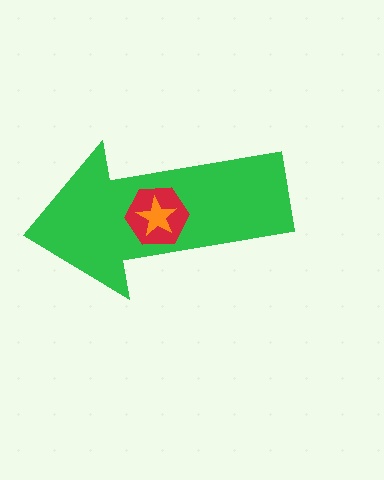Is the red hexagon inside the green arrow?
Yes.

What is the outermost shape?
The green arrow.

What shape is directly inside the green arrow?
The red hexagon.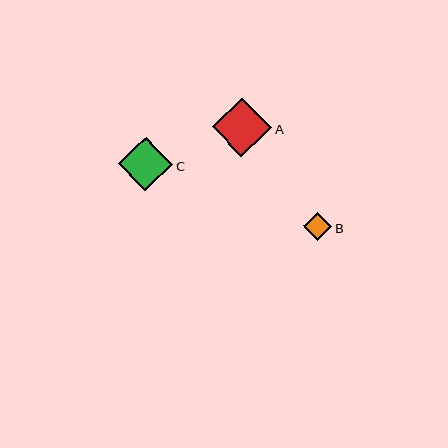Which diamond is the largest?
Diamond A is the largest with a size of approximately 59 pixels.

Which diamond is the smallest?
Diamond B is the smallest with a size of approximately 28 pixels.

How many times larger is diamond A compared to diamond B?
Diamond A is approximately 2.1 times the size of diamond B.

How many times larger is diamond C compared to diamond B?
Diamond C is approximately 2.0 times the size of diamond B.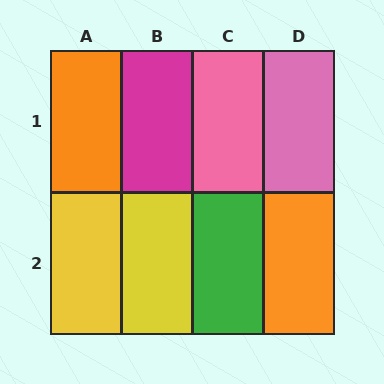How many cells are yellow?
2 cells are yellow.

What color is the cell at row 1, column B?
Magenta.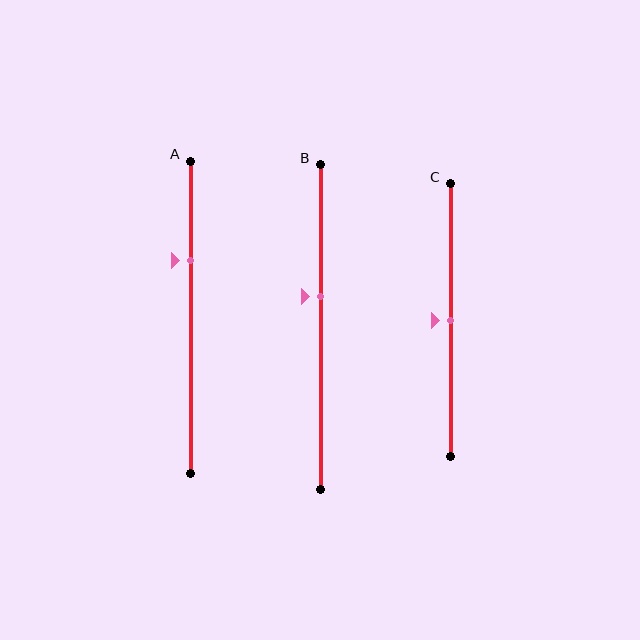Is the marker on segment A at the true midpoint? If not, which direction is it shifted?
No, the marker on segment A is shifted upward by about 18% of the segment length.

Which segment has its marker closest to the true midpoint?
Segment C has its marker closest to the true midpoint.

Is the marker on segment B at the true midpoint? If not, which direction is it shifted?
No, the marker on segment B is shifted upward by about 9% of the segment length.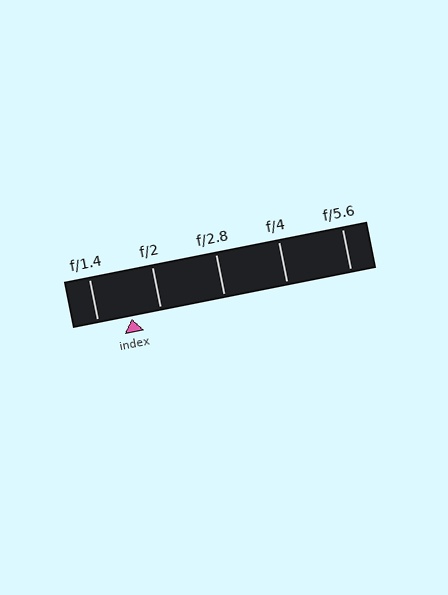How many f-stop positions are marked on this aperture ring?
There are 5 f-stop positions marked.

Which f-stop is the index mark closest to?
The index mark is closest to f/2.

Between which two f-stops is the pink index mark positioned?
The index mark is between f/1.4 and f/2.